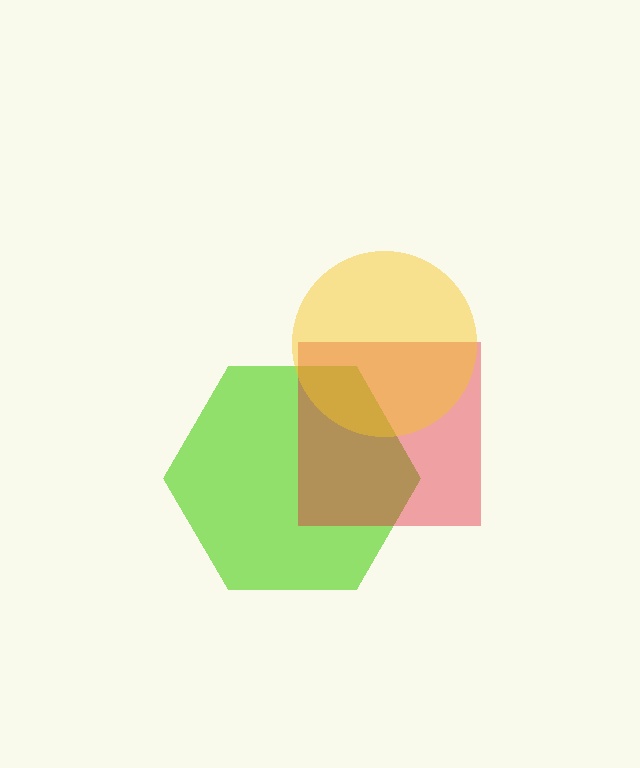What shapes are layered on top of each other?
The layered shapes are: a lime hexagon, a red square, a yellow circle.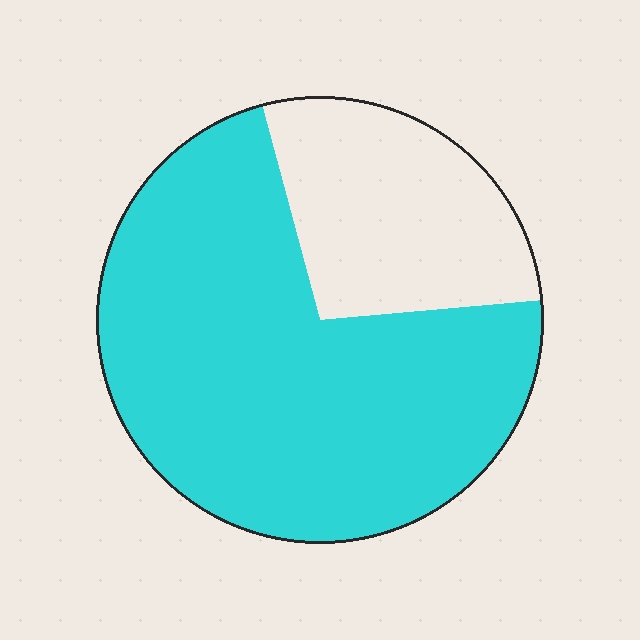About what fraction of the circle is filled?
About three quarters (3/4).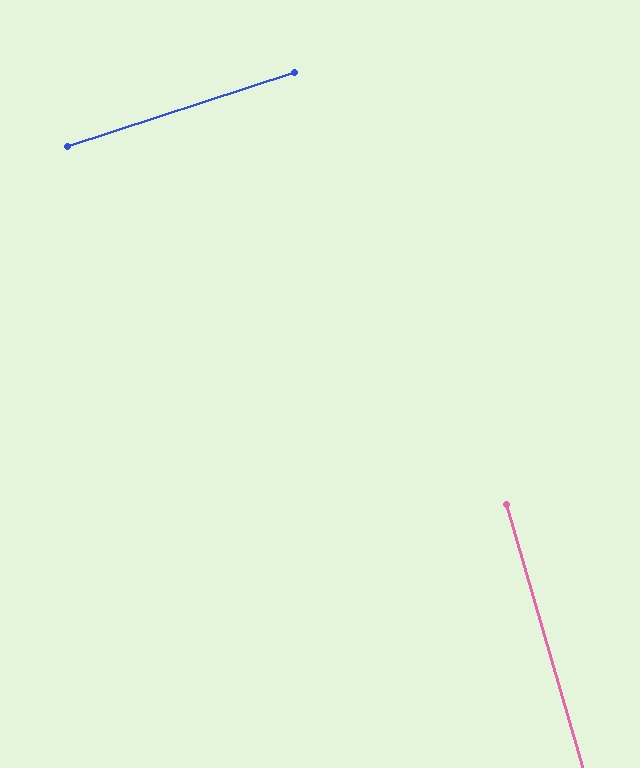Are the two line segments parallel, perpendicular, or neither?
Perpendicular — they meet at approximately 88°.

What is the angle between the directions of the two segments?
Approximately 88 degrees.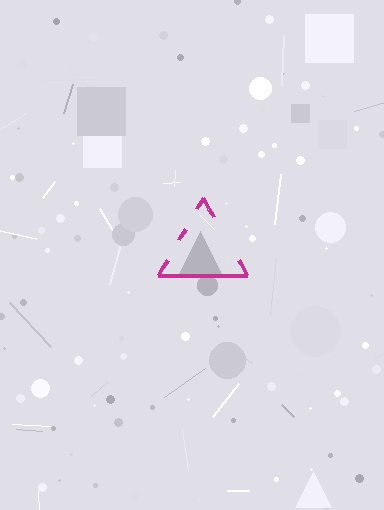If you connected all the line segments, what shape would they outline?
They would outline a triangle.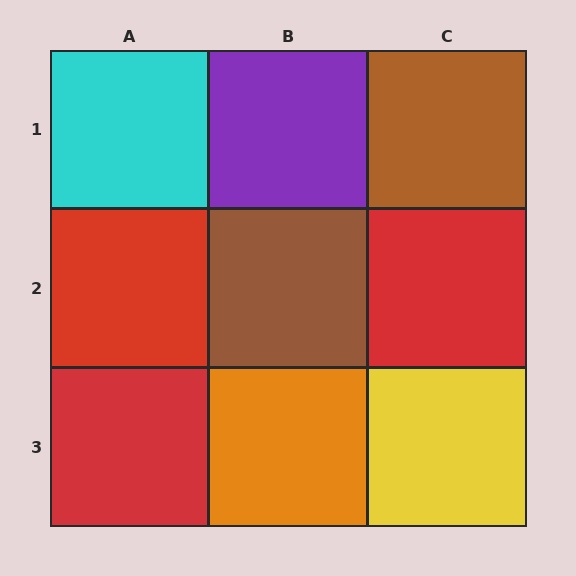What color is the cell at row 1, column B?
Purple.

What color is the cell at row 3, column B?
Orange.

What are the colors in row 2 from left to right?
Red, brown, red.